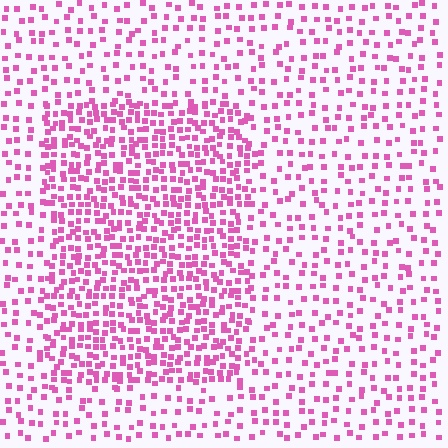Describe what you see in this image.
The image contains small pink elements arranged at two different densities. A rectangle-shaped region is visible where the elements are more densely packed than the surrounding area.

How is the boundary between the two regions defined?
The boundary is defined by a change in element density (approximately 2.2x ratio). All elements are the same color, size, and shape.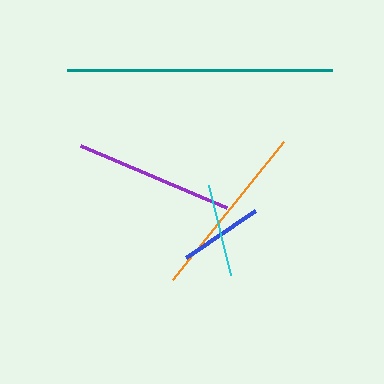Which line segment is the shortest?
The blue line is the shortest at approximately 84 pixels.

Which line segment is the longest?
The teal line is the longest at approximately 265 pixels.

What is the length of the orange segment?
The orange segment is approximately 177 pixels long.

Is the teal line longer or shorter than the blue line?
The teal line is longer than the blue line.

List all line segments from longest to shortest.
From longest to shortest: teal, orange, purple, cyan, blue.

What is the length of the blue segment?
The blue segment is approximately 84 pixels long.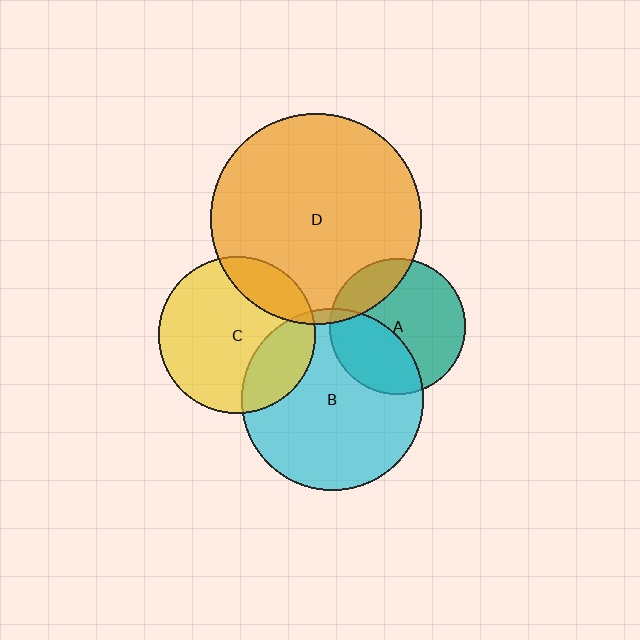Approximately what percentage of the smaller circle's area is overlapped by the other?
Approximately 20%.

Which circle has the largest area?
Circle D (orange).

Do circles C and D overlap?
Yes.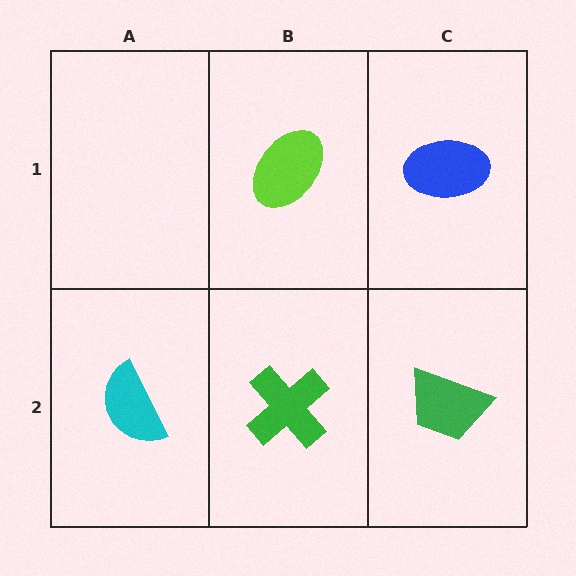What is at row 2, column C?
A green trapezoid.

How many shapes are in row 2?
3 shapes.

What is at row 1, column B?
A lime ellipse.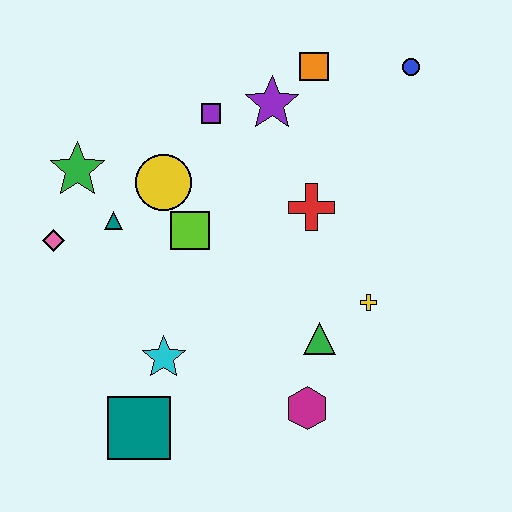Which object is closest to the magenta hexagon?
The green triangle is closest to the magenta hexagon.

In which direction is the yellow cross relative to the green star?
The yellow cross is to the right of the green star.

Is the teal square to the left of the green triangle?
Yes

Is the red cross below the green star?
Yes